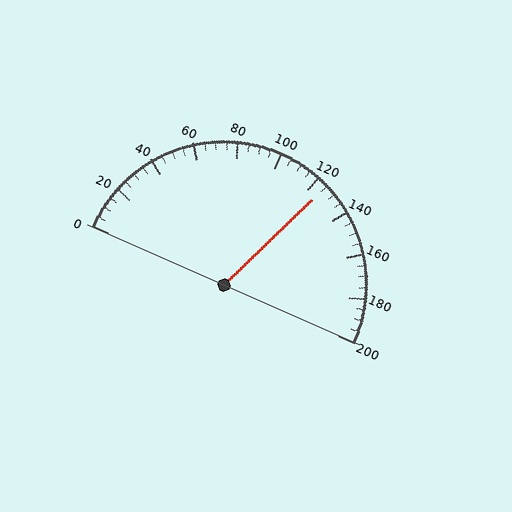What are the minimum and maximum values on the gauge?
The gauge ranges from 0 to 200.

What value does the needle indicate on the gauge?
The needle indicates approximately 125.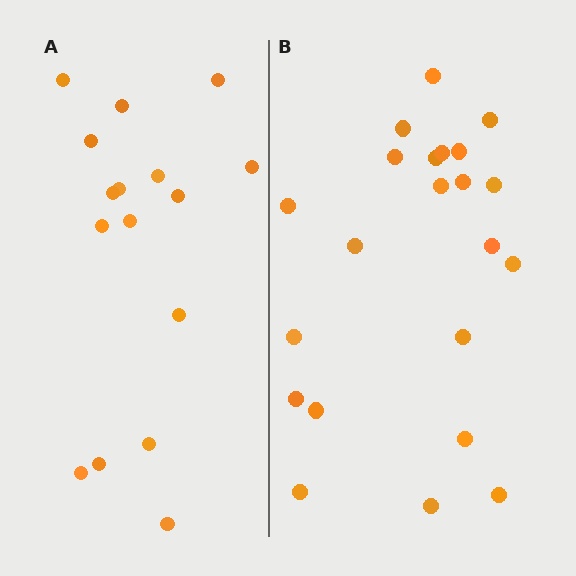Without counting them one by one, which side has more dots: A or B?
Region B (the right region) has more dots.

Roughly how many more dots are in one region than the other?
Region B has about 6 more dots than region A.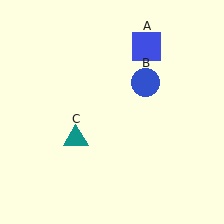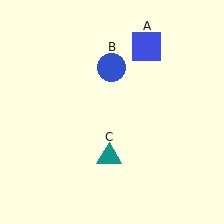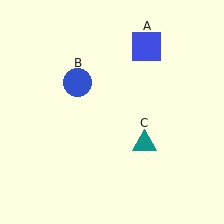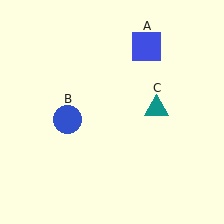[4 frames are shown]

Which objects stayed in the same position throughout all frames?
Blue square (object A) remained stationary.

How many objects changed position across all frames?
2 objects changed position: blue circle (object B), teal triangle (object C).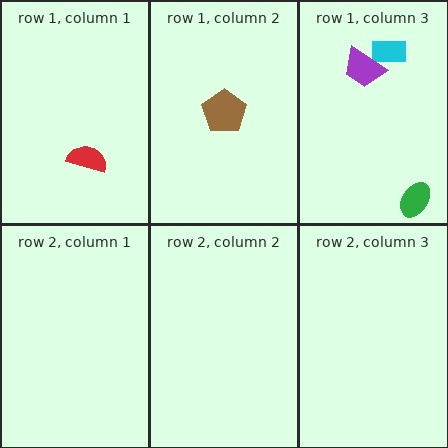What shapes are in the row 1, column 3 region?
The cyan rectangle, the green ellipse, the purple trapezoid.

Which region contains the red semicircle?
The row 1, column 1 region.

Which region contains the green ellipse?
The row 1, column 3 region.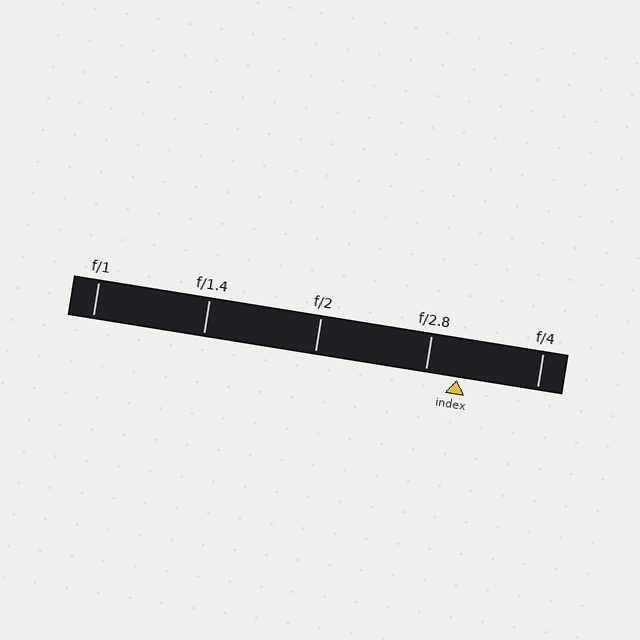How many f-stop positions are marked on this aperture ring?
There are 5 f-stop positions marked.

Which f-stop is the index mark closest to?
The index mark is closest to f/2.8.